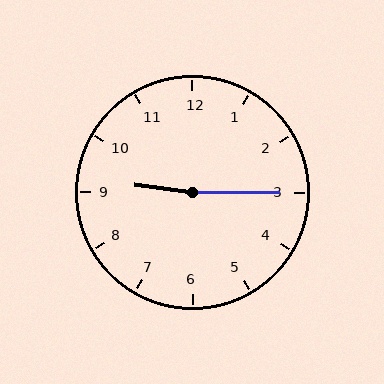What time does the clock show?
9:15.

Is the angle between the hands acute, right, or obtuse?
It is obtuse.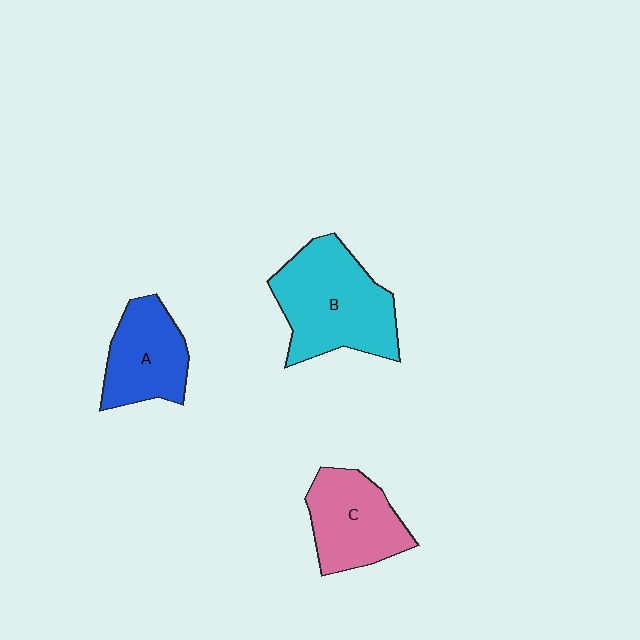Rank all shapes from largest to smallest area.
From largest to smallest: B (cyan), C (pink), A (blue).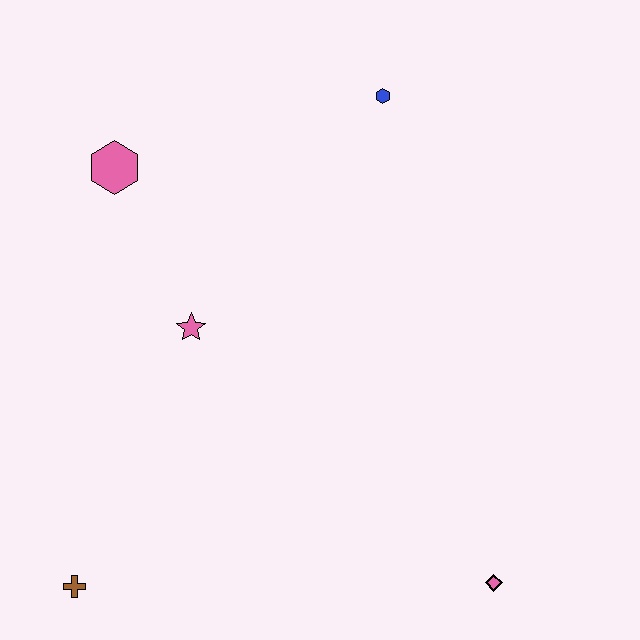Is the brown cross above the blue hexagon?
No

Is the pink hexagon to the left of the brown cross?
No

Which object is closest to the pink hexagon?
The pink star is closest to the pink hexagon.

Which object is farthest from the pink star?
The pink diamond is farthest from the pink star.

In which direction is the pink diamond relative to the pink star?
The pink diamond is to the right of the pink star.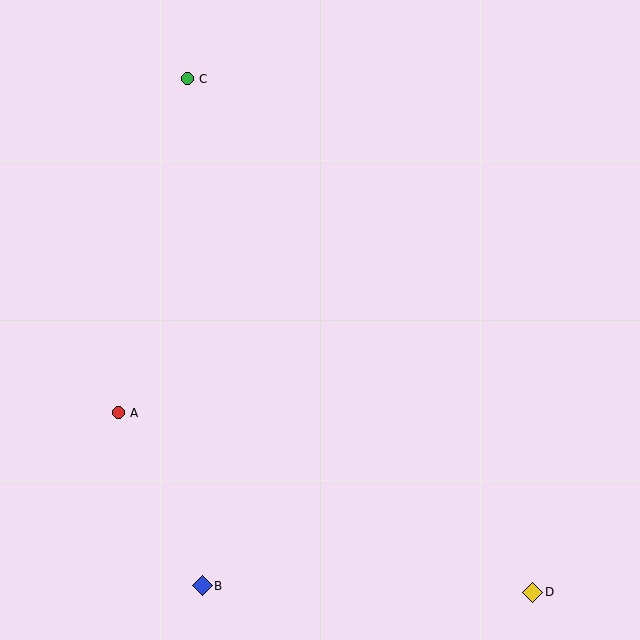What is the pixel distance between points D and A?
The distance between D and A is 452 pixels.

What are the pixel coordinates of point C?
Point C is at (187, 79).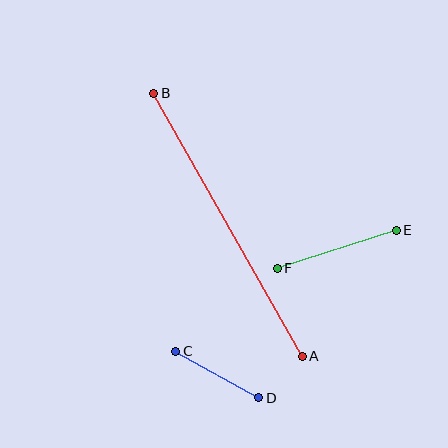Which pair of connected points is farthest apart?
Points A and B are farthest apart.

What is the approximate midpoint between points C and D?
The midpoint is at approximately (217, 375) pixels.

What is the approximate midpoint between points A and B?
The midpoint is at approximately (228, 225) pixels.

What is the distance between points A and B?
The distance is approximately 302 pixels.